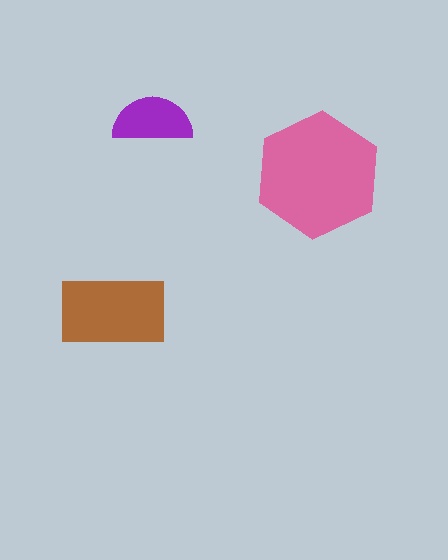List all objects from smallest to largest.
The purple semicircle, the brown rectangle, the pink hexagon.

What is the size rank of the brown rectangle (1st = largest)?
2nd.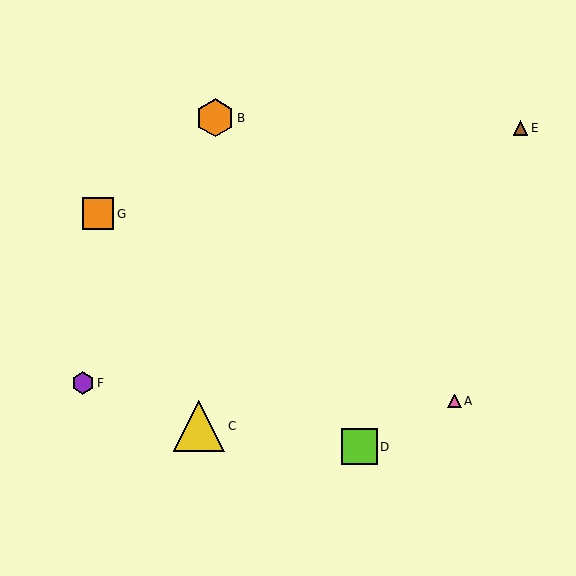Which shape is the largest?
The yellow triangle (labeled C) is the largest.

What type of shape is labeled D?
Shape D is a lime square.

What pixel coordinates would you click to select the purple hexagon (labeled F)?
Click at (83, 383) to select the purple hexagon F.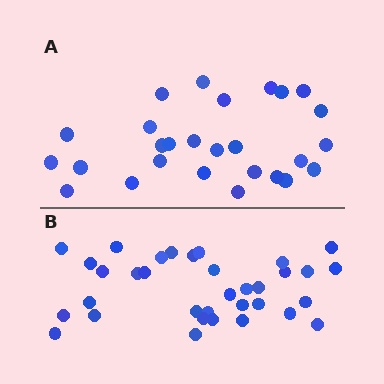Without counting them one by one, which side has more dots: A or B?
Region B (the bottom region) has more dots.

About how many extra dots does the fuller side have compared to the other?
Region B has roughly 8 or so more dots than region A.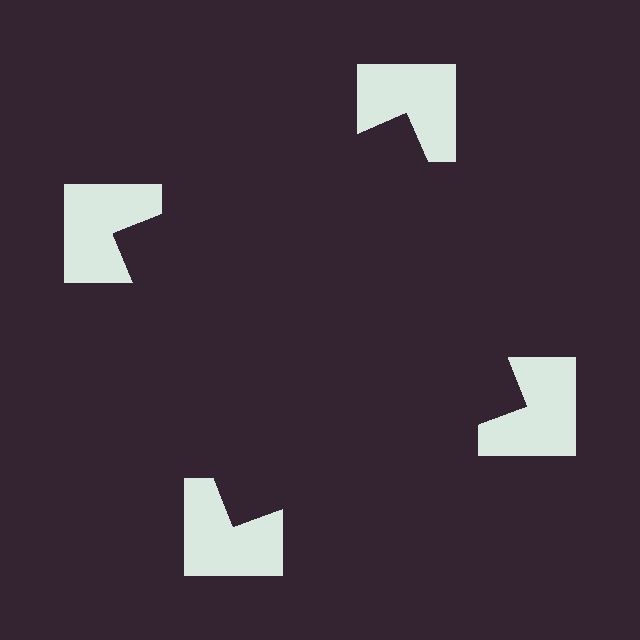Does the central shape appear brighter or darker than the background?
It typically appears slightly darker than the background, even though no actual brightness change is drawn.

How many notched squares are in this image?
There are 4 — one at each vertex of the illusory square.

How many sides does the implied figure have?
4 sides.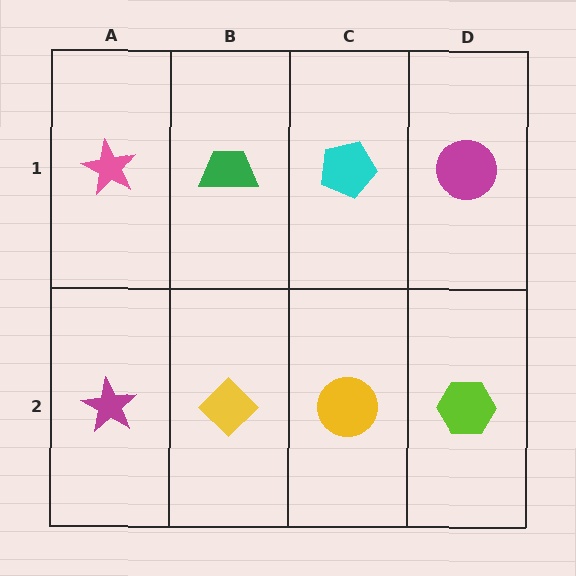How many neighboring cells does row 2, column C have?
3.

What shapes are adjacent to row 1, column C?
A yellow circle (row 2, column C), a green trapezoid (row 1, column B), a magenta circle (row 1, column D).